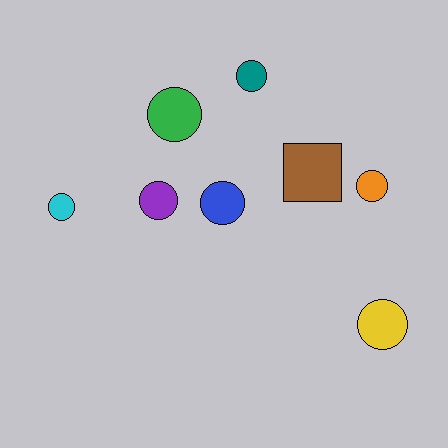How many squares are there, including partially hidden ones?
There is 1 square.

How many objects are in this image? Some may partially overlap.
There are 8 objects.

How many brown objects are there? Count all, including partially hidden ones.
There is 1 brown object.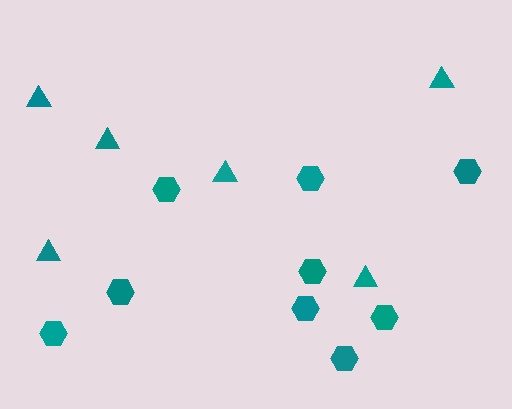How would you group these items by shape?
There are 2 groups: one group of hexagons (9) and one group of triangles (6).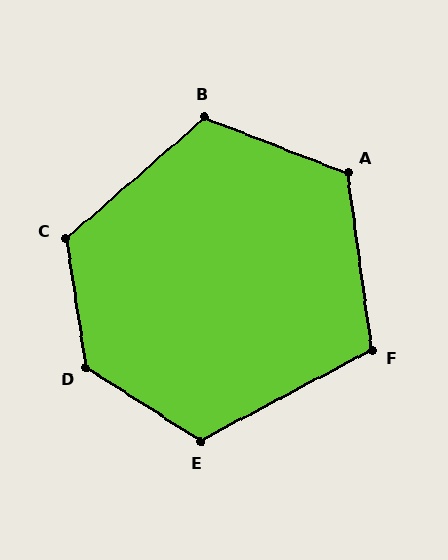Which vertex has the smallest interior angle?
F, at approximately 110 degrees.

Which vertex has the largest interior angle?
D, at approximately 132 degrees.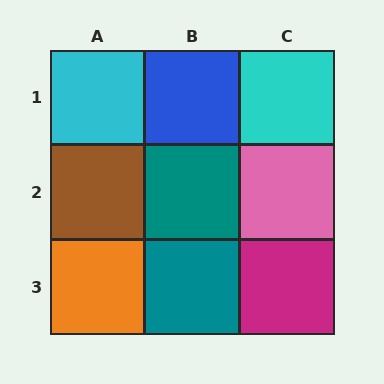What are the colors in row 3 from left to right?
Orange, teal, magenta.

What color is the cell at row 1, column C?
Cyan.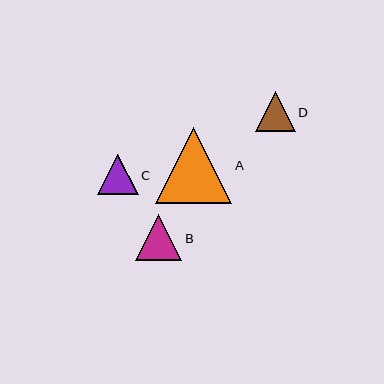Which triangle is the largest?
Triangle A is the largest with a size of approximately 77 pixels.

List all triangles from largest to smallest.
From largest to smallest: A, B, C, D.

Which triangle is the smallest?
Triangle D is the smallest with a size of approximately 40 pixels.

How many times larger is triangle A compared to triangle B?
Triangle A is approximately 1.7 times the size of triangle B.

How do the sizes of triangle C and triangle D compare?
Triangle C and triangle D are approximately the same size.